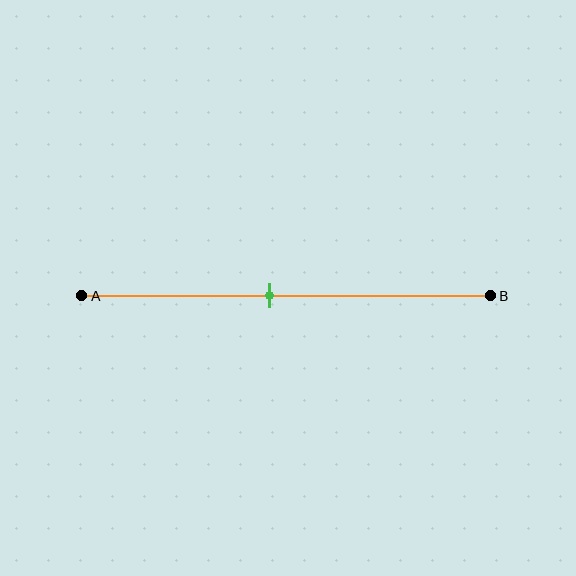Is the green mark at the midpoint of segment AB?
No, the mark is at about 45% from A, not at the 50% midpoint.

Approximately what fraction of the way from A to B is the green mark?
The green mark is approximately 45% of the way from A to B.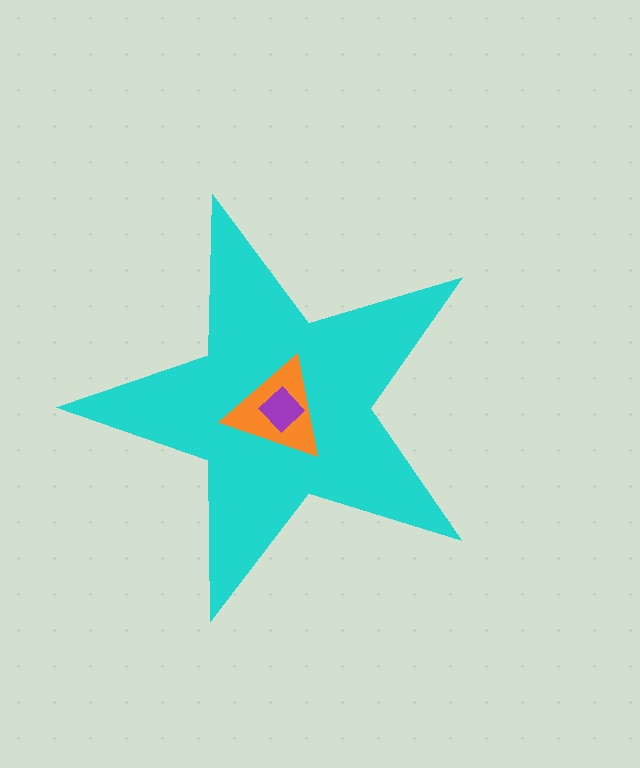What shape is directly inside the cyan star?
The orange triangle.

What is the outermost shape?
The cyan star.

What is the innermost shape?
The purple diamond.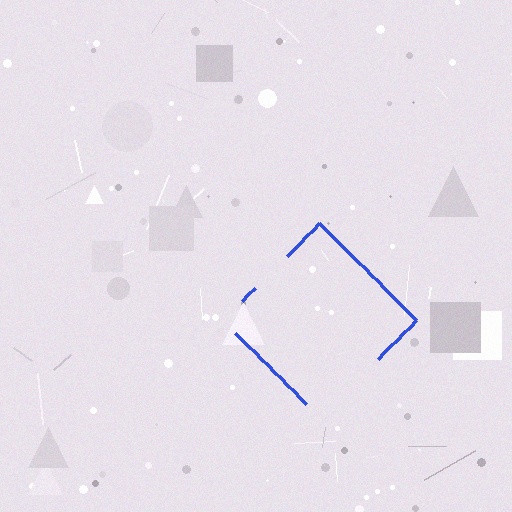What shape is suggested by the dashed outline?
The dashed outline suggests a diamond.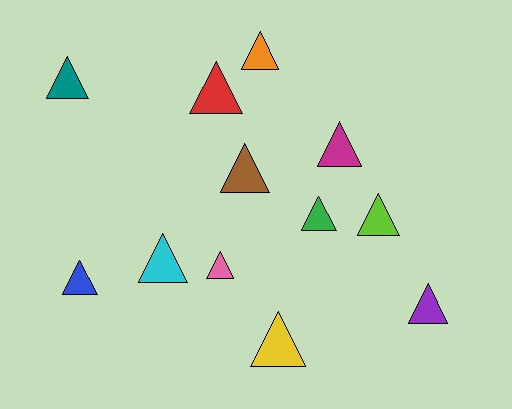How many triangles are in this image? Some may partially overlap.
There are 12 triangles.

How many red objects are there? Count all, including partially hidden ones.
There is 1 red object.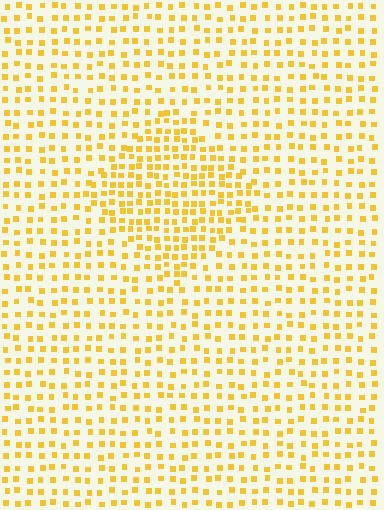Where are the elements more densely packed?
The elements are more densely packed inside the diamond boundary.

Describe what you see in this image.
The image contains small yellow elements arranged at two different densities. A diamond-shaped region is visible where the elements are more densely packed than the surrounding area.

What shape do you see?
I see a diamond.